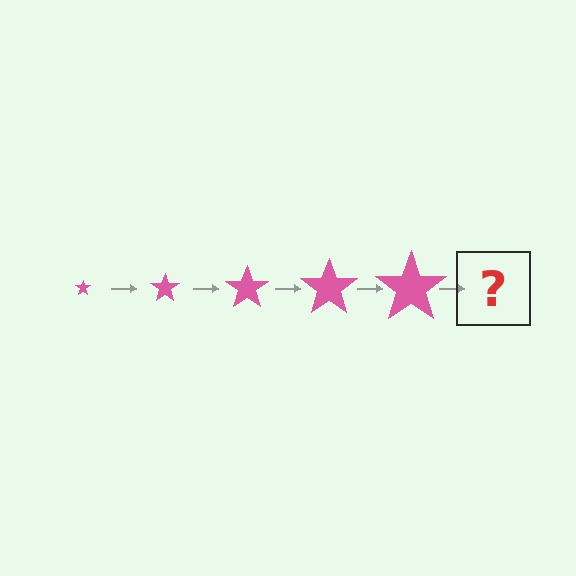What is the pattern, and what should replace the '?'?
The pattern is that the star gets progressively larger each step. The '?' should be a pink star, larger than the previous one.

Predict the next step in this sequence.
The next step is a pink star, larger than the previous one.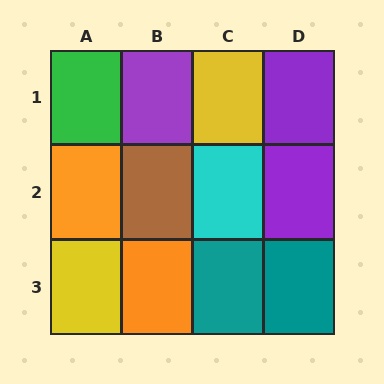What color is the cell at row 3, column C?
Teal.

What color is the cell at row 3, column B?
Orange.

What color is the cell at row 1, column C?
Yellow.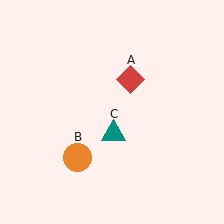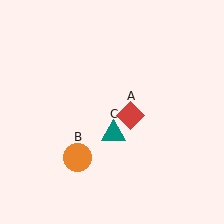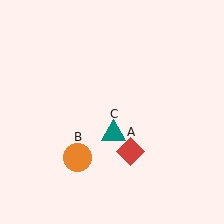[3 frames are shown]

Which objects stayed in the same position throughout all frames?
Orange circle (object B) and teal triangle (object C) remained stationary.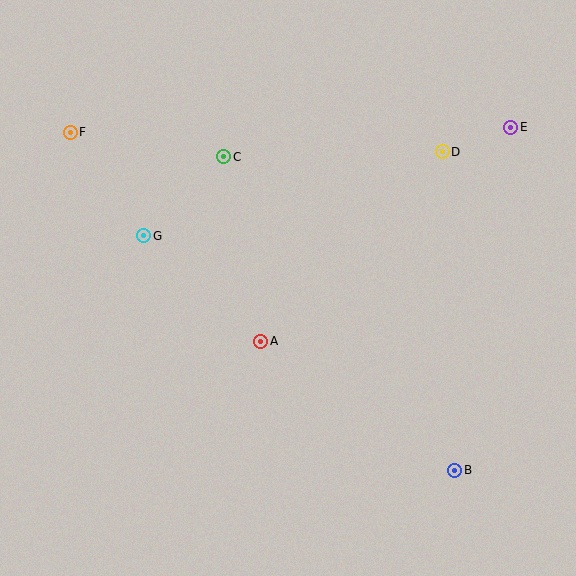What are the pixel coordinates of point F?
Point F is at (70, 132).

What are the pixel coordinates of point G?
Point G is at (144, 236).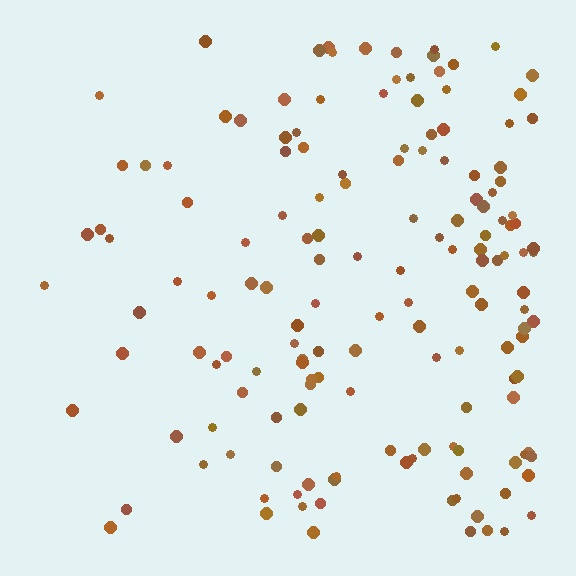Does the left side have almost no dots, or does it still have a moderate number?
Still a moderate number, just noticeably fewer than the right.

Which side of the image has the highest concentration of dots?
The right.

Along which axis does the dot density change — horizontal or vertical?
Horizontal.